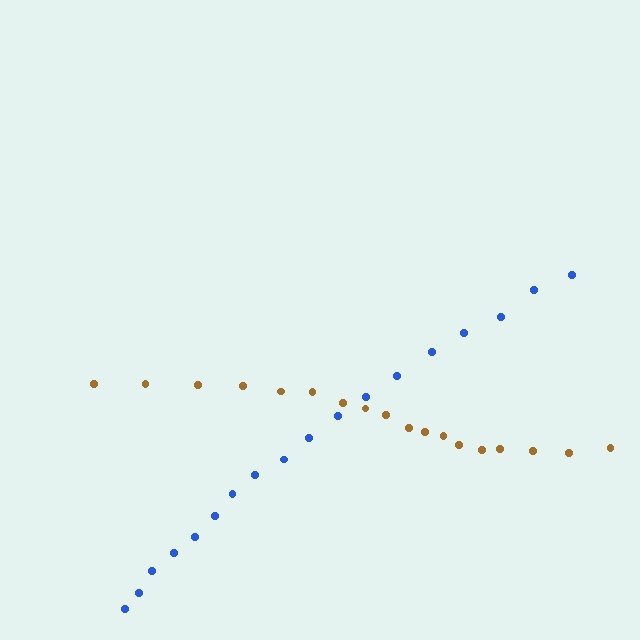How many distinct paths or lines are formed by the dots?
There are 2 distinct paths.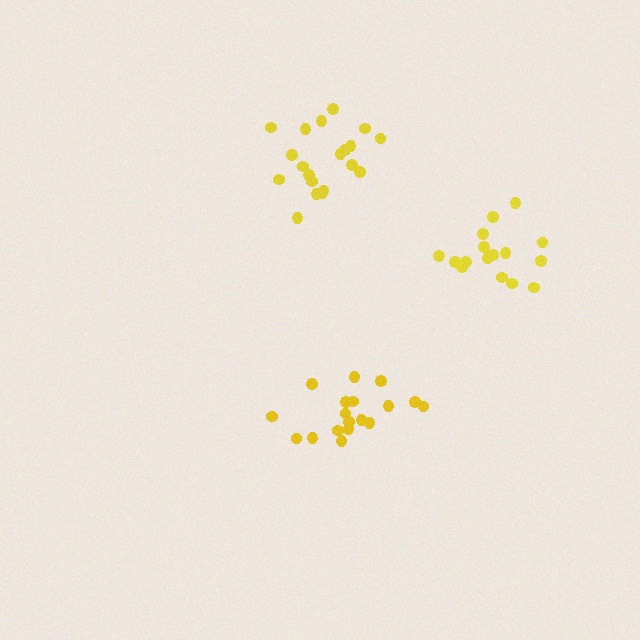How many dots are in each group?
Group 1: 18 dots, Group 2: 20 dots, Group 3: 16 dots (54 total).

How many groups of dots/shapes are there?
There are 3 groups.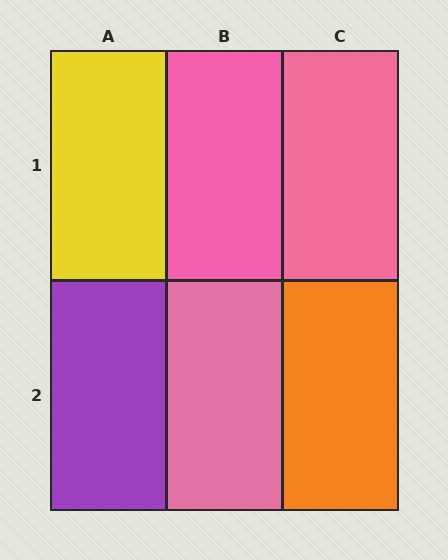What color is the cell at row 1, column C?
Pink.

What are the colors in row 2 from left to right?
Purple, pink, orange.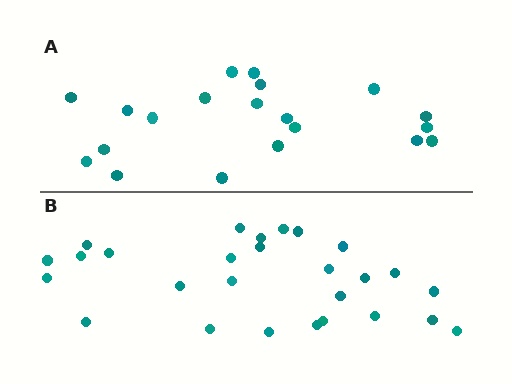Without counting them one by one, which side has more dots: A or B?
Region B (the bottom region) has more dots.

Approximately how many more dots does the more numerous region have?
Region B has roughly 8 or so more dots than region A.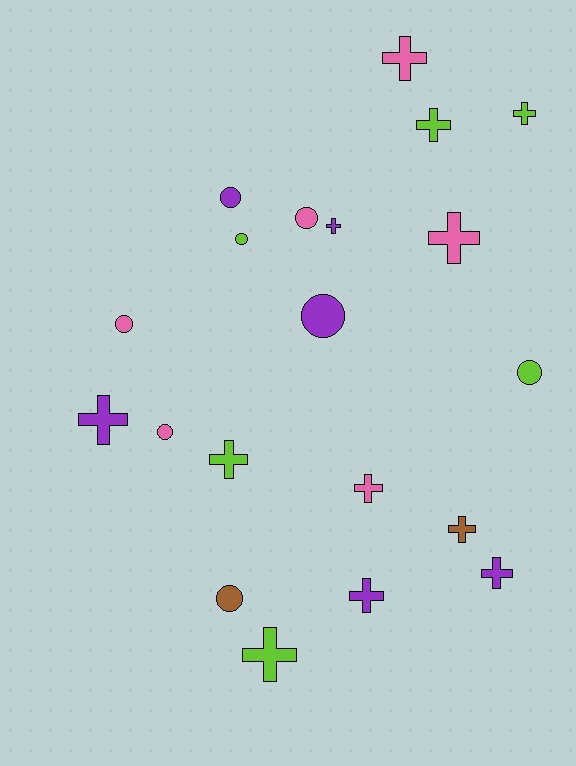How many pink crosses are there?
There are 3 pink crosses.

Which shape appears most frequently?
Cross, with 12 objects.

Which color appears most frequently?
Pink, with 6 objects.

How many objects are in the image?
There are 20 objects.